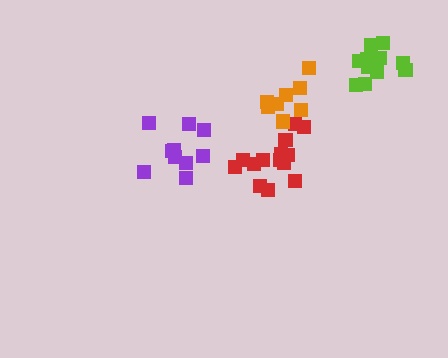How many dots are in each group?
Group 1: 14 dots, Group 2: 12 dots, Group 3: 8 dots, Group 4: 10 dots (44 total).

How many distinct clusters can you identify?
There are 4 distinct clusters.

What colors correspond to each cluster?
The clusters are colored: red, lime, orange, purple.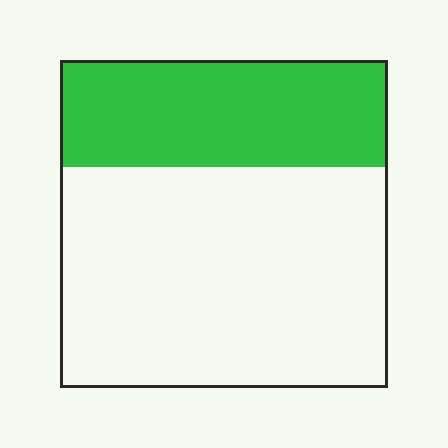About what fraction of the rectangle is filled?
About one third (1/3).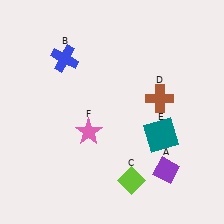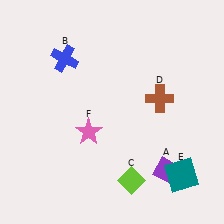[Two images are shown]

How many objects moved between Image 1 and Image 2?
1 object moved between the two images.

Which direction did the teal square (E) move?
The teal square (E) moved down.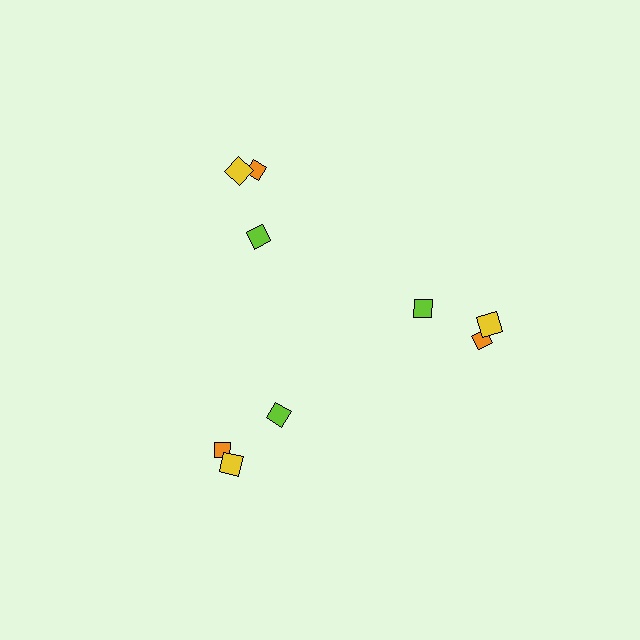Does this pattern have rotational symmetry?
Yes, this pattern has 3-fold rotational symmetry. It looks the same after rotating 120 degrees around the center.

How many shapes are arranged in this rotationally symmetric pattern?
There are 9 shapes, arranged in 3 groups of 3.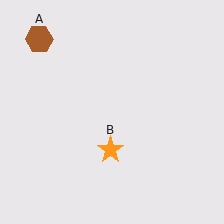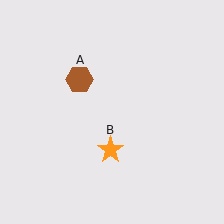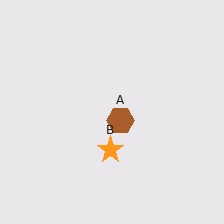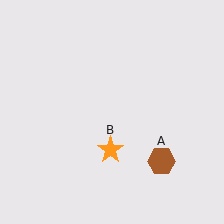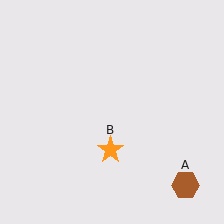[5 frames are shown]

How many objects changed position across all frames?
1 object changed position: brown hexagon (object A).